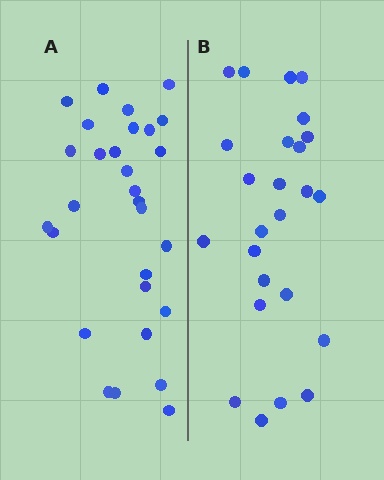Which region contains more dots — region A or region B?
Region A (the left region) has more dots.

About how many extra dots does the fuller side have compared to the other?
Region A has about 4 more dots than region B.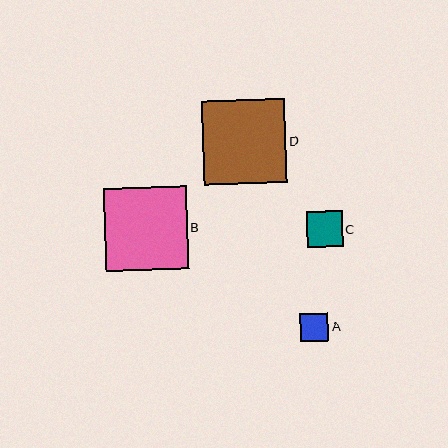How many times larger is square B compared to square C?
Square B is approximately 2.3 times the size of square C.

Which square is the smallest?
Square A is the smallest with a size of approximately 28 pixels.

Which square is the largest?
Square D is the largest with a size of approximately 84 pixels.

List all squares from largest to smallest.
From largest to smallest: D, B, C, A.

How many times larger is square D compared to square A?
Square D is approximately 3.0 times the size of square A.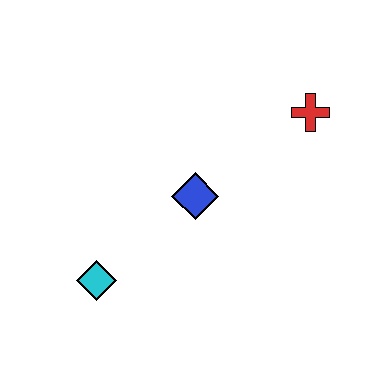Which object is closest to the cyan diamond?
The blue diamond is closest to the cyan diamond.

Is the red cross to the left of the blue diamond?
No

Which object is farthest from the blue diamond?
The red cross is farthest from the blue diamond.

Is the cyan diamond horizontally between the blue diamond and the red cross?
No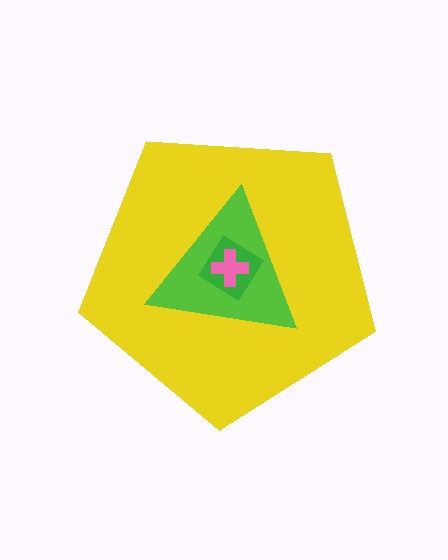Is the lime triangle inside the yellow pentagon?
Yes.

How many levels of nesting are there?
4.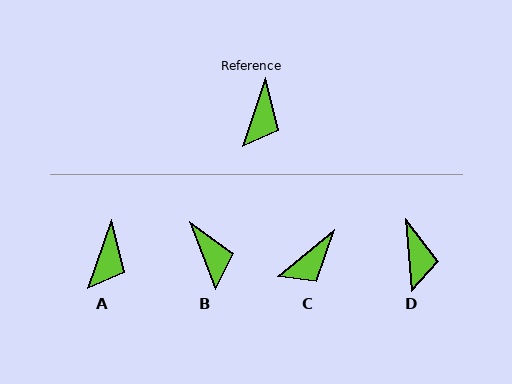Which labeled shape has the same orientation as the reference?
A.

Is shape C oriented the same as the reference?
No, it is off by about 32 degrees.